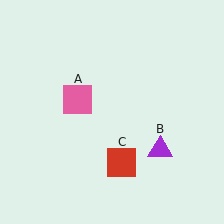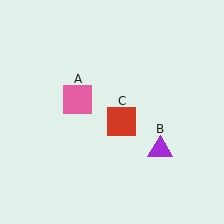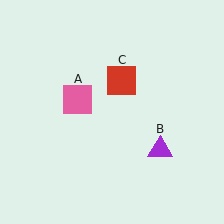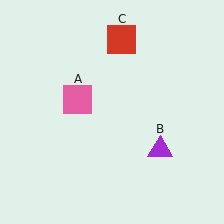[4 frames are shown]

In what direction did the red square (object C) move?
The red square (object C) moved up.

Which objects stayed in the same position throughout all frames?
Pink square (object A) and purple triangle (object B) remained stationary.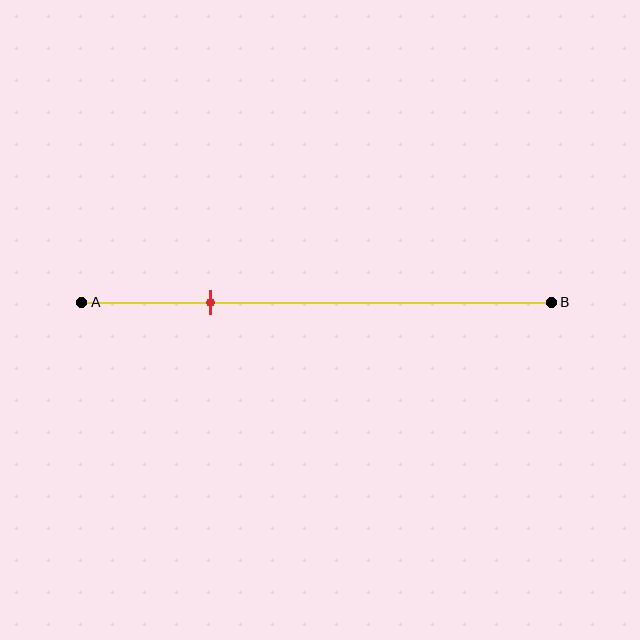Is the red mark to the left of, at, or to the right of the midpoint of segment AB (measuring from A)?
The red mark is to the left of the midpoint of segment AB.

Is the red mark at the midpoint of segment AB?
No, the mark is at about 25% from A, not at the 50% midpoint.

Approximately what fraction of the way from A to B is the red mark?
The red mark is approximately 25% of the way from A to B.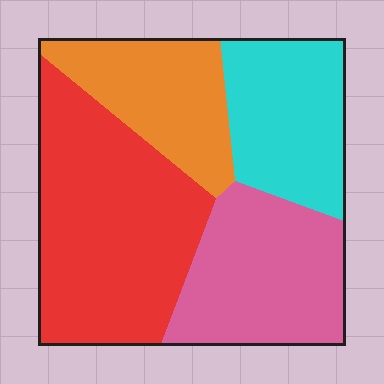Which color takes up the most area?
Red, at roughly 35%.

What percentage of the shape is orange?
Orange covers about 20% of the shape.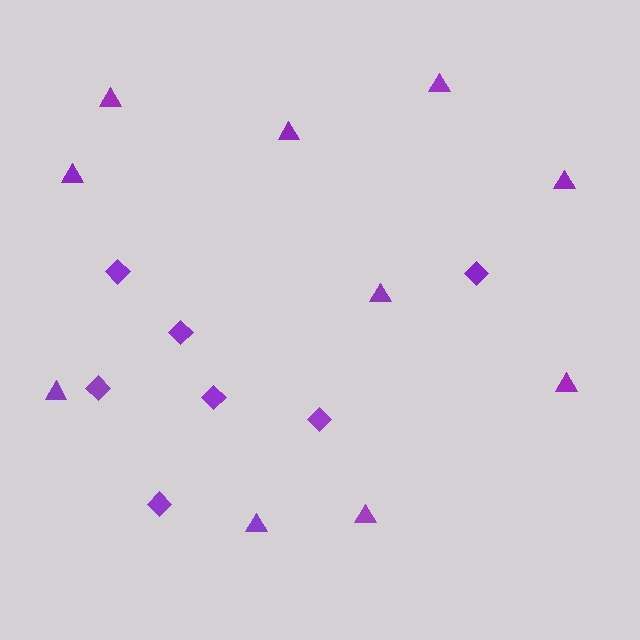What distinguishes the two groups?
There are 2 groups: one group of triangles (10) and one group of diamonds (7).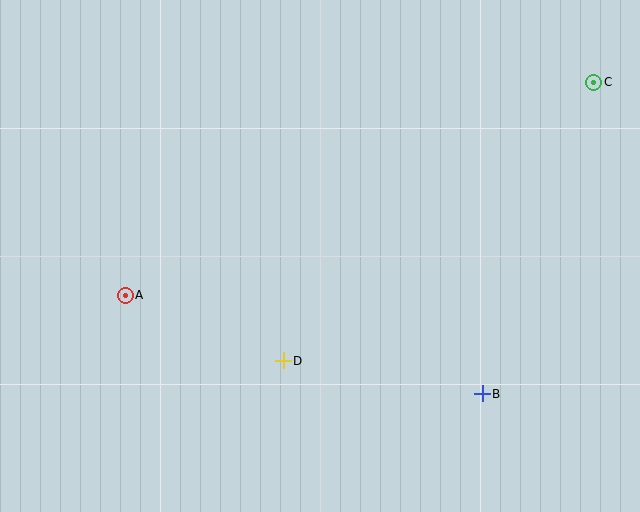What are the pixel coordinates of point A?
Point A is at (125, 295).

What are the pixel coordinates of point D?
Point D is at (283, 361).